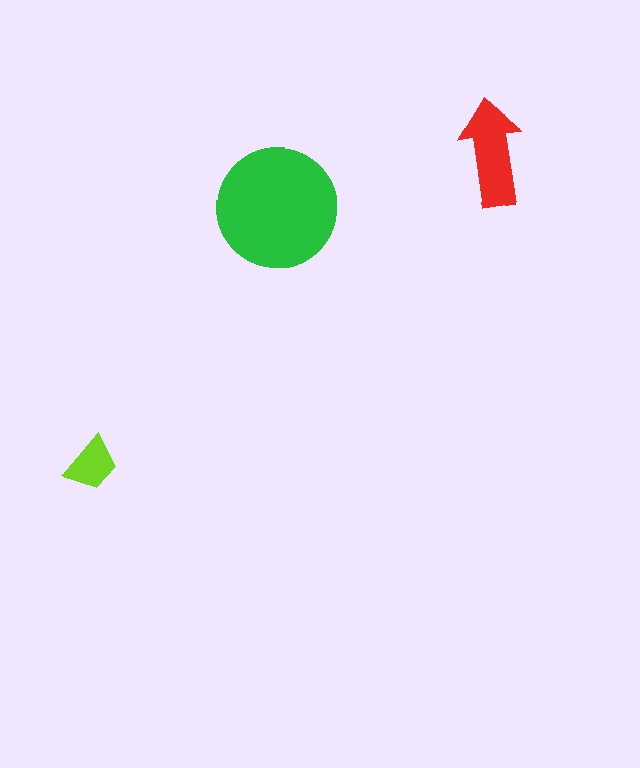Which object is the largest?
The green circle.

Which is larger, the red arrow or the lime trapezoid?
The red arrow.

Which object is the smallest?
The lime trapezoid.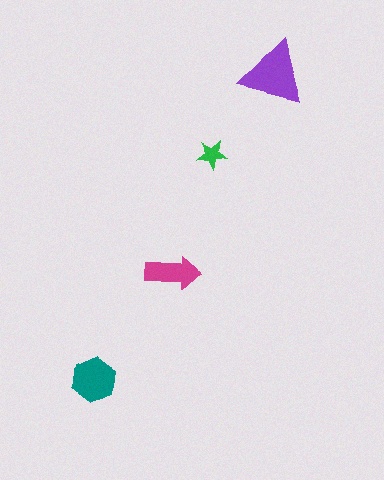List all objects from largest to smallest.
The purple triangle, the teal hexagon, the magenta arrow, the green star.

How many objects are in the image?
There are 4 objects in the image.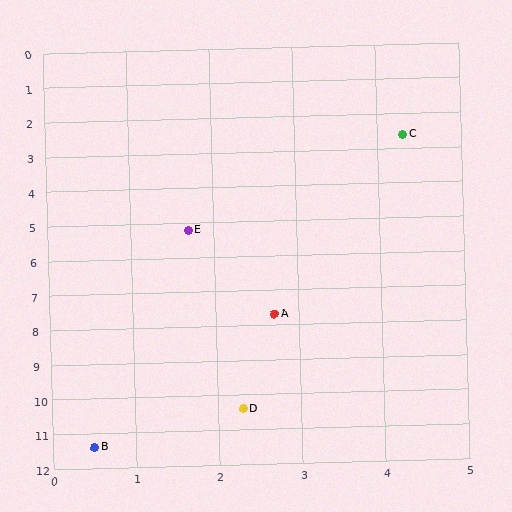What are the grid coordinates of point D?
Point D is at approximately (2.3, 10.4).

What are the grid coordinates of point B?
Point B is at approximately (0.5, 11.4).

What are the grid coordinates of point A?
Point A is at approximately (2.7, 7.7).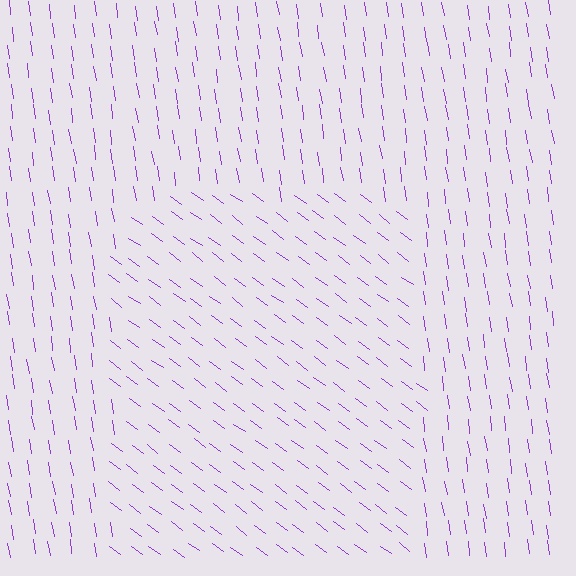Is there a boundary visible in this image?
Yes, there is a texture boundary formed by a change in line orientation.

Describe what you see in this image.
The image is filled with small purple line segments. A rectangle region in the image has lines oriented differently from the surrounding lines, creating a visible texture boundary.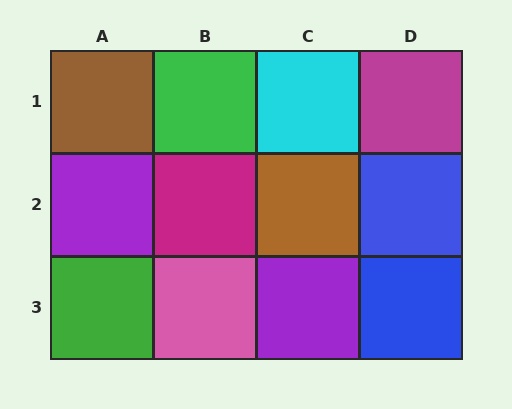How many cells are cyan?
1 cell is cyan.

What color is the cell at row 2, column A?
Purple.